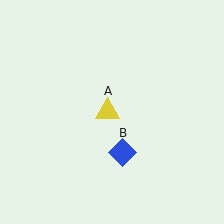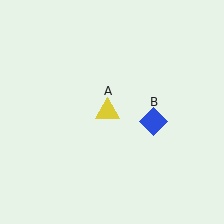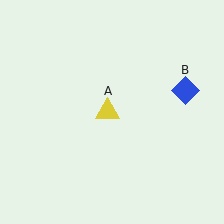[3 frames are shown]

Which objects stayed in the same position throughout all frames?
Yellow triangle (object A) remained stationary.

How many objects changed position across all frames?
1 object changed position: blue diamond (object B).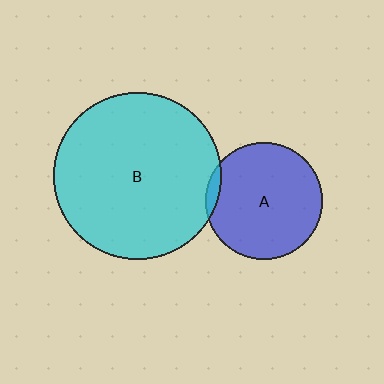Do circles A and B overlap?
Yes.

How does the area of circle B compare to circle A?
Approximately 2.0 times.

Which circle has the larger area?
Circle B (cyan).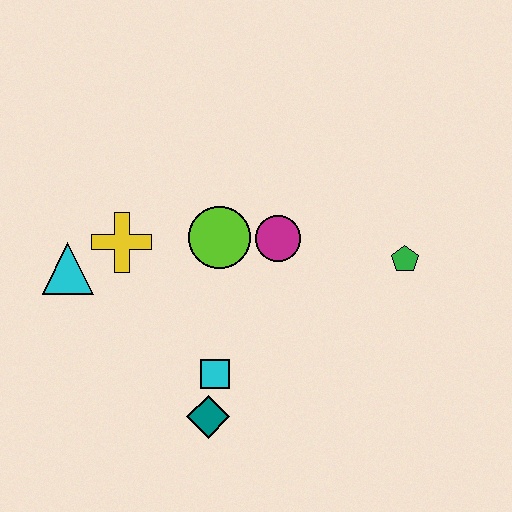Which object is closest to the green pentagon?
The magenta circle is closest to the green pentagon.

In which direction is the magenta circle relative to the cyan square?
The magenta circle is above the cyan square.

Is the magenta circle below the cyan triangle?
No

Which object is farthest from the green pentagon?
The cyan triangle is farthest from the green pentagon.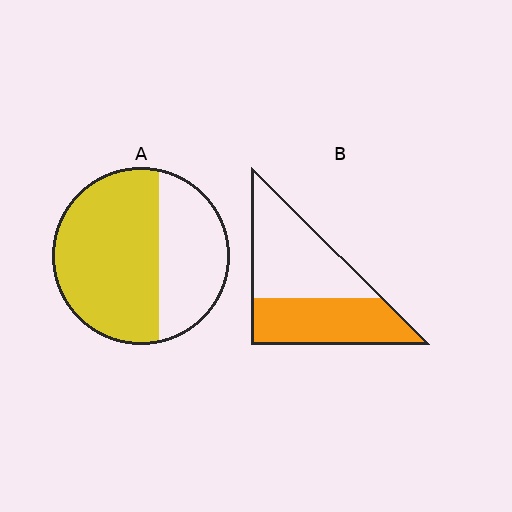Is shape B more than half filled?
No.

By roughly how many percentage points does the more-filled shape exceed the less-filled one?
By roughly 15 percentage points (A over B).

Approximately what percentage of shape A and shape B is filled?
A is approximately 65% and B is approximately 45%.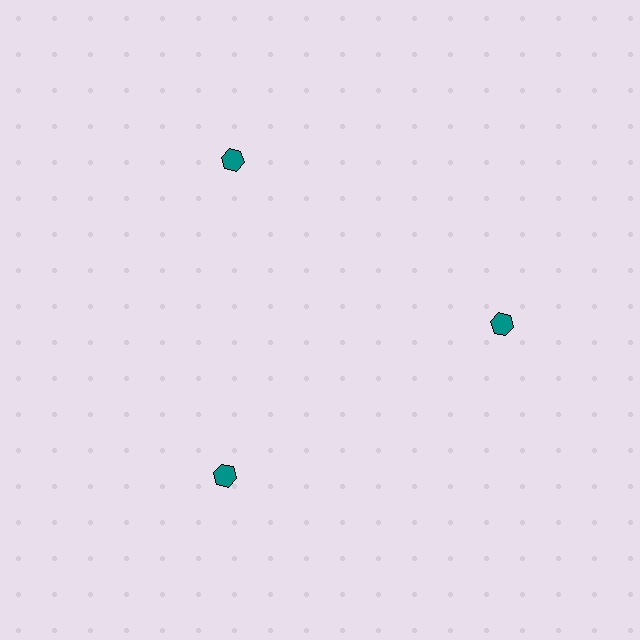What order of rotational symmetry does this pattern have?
This pattern has 3-fold rotational symmetry.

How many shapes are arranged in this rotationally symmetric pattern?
There are 3 shapes, arranged in 3 groups of 1.